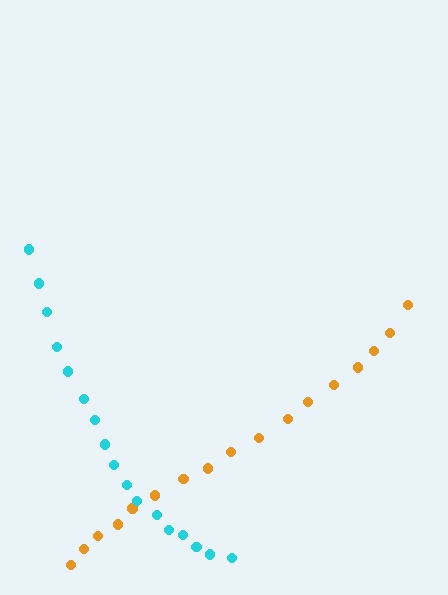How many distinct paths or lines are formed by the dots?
There are 2 distinct paths.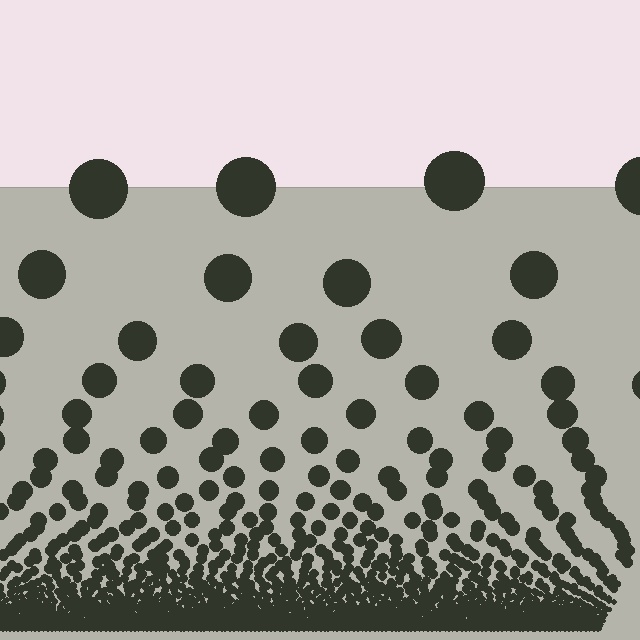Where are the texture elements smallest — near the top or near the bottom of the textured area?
Near the bottom.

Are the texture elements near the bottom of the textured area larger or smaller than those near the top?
Smaller. The gradient is inverted — elements near the bottom are smaller and denser.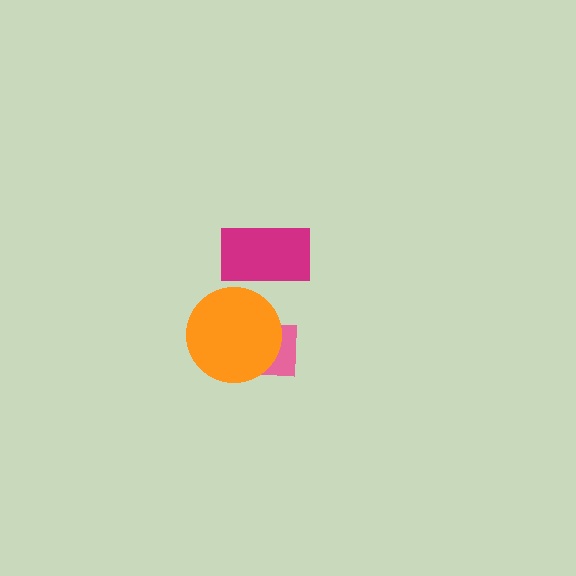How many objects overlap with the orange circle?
1 object overlaps with the orange circle.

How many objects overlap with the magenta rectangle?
0 objects overlap with the magenta rectangle.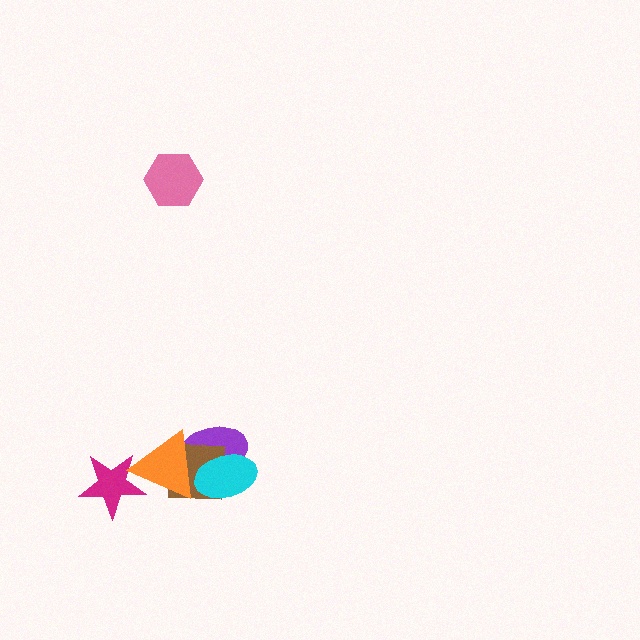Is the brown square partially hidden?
Yes, it is partially covered by another shape.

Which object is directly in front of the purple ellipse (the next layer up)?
The brown square is directly in front of the purple ellipse.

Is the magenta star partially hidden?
Yes, it is partially covered by another shape.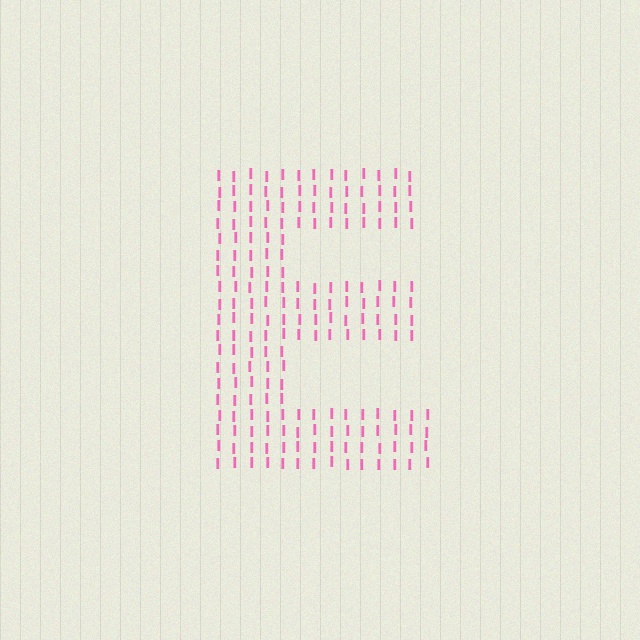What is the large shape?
The large shape is the letter E.